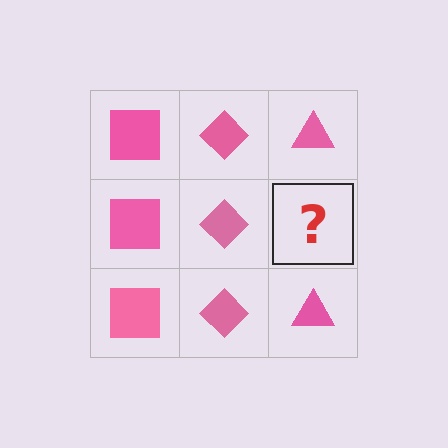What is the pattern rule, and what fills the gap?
The rule is that each column has a consistent shape. The gap should be filled with a pink triangle.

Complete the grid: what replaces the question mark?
The question mark should be replaced with a pink triangle.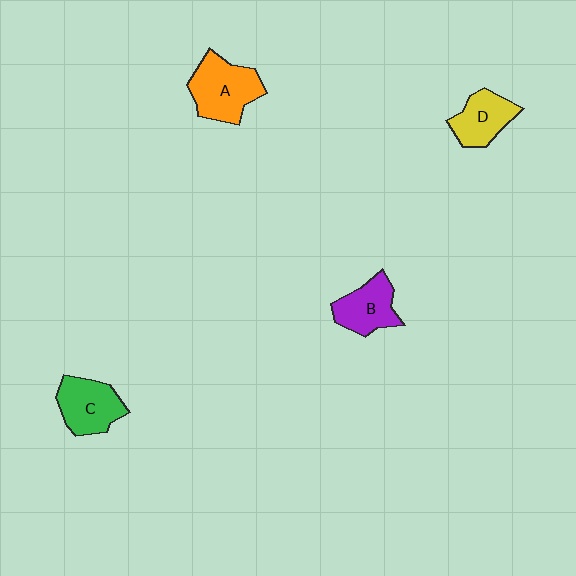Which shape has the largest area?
Shape A (orange).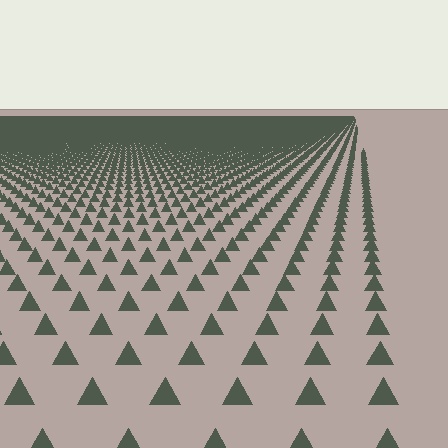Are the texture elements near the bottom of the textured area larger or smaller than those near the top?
Larger. Near the bottom, elements are closer to the viewer and appear at a bigger on-screen size.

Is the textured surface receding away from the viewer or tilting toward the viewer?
The surface is receding away from the viewer. Texture elements get smaller and denser toward the top.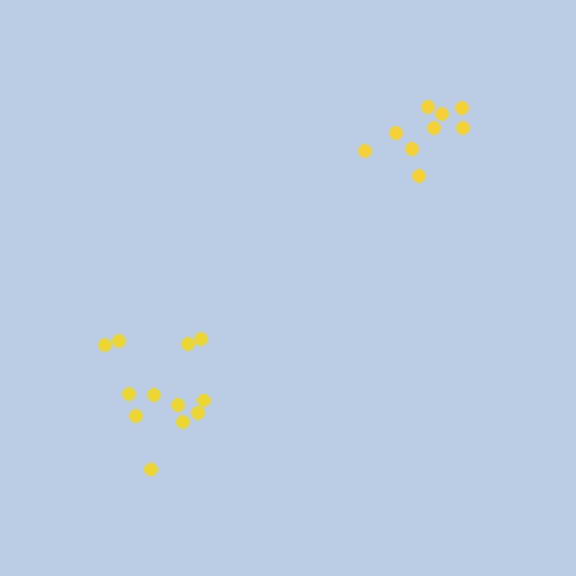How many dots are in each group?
Group 1: 9 dots, Group 2: 12 dots (21 total).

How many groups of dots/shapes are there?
There are 2 groups.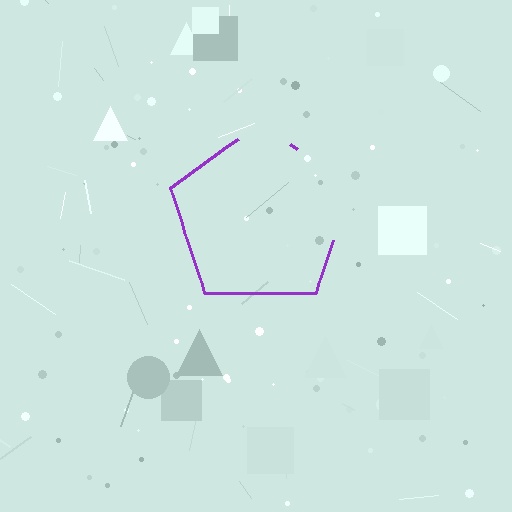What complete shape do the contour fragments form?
The contour fragments form a pentagon.